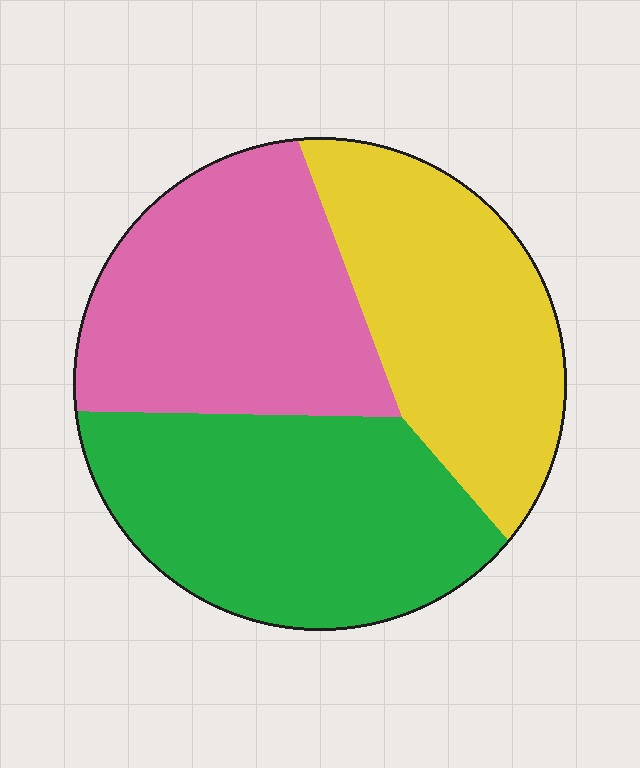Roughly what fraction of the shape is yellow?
Yellow covers 31% of the shape.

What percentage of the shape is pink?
Pink takes up between a quarter and a half of the shape.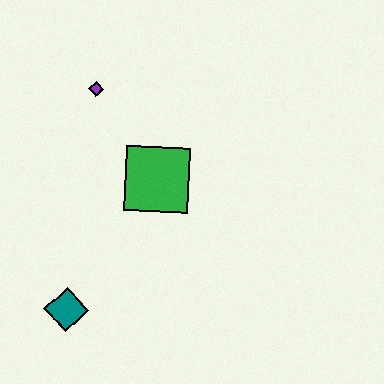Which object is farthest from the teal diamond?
The purple diamond is farthest from the teal diamond.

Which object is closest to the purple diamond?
The green square is closest to the purple diamond.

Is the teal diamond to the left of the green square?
Yes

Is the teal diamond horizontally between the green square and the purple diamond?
No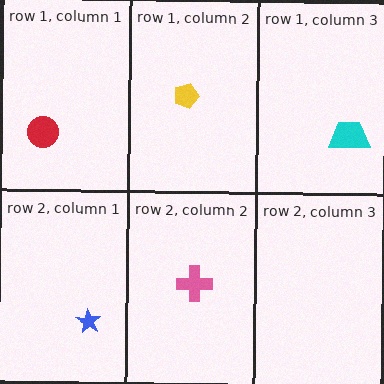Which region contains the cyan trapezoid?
The row 1, column 3 region.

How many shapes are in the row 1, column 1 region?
1.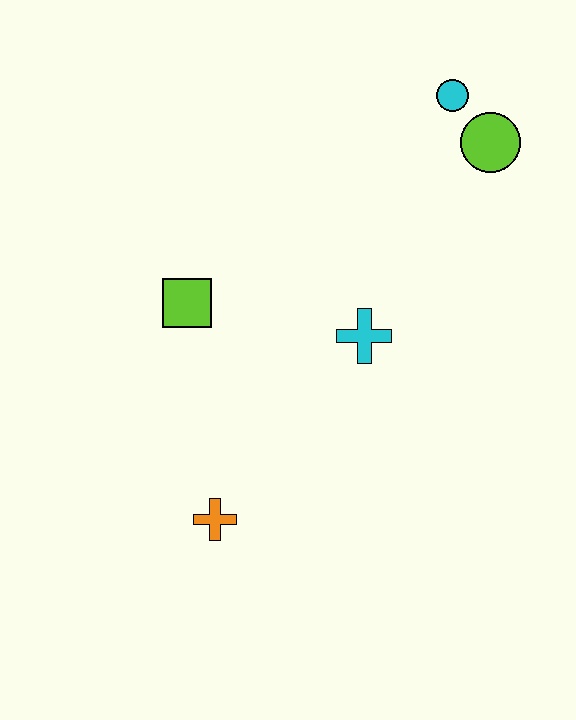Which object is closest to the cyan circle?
The lime circle is closest to the cyan circle.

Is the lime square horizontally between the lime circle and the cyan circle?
No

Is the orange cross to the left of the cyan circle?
Yes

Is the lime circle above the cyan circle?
No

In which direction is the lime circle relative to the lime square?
The lime circle is to the right of the lime square.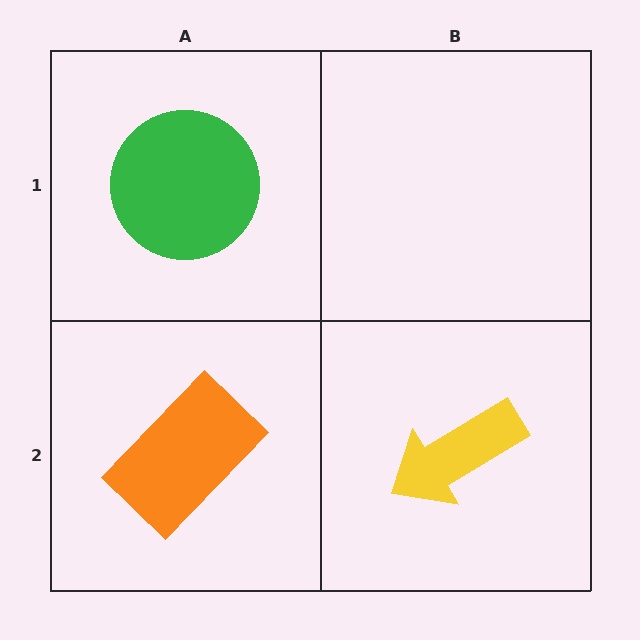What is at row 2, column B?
A yellow arrow.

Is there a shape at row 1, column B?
No, that cell is empty.